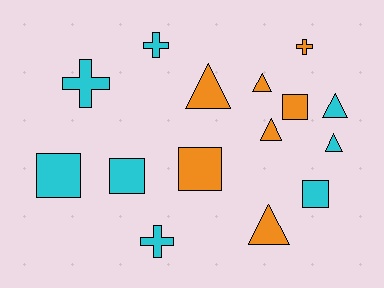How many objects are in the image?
There are 15 objects.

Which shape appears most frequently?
Triangle, with 6 objects.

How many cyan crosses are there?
There are 3 cyan crosses.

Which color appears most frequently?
Cyan, with 8 objects.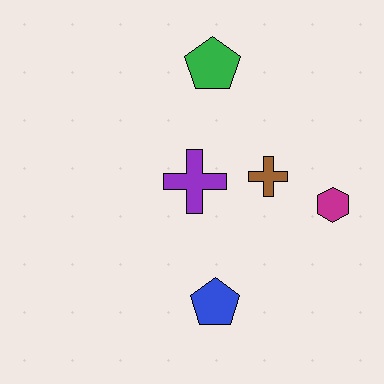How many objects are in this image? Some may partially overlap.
There are 5 objects.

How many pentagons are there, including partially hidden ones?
There are 2 pentagons.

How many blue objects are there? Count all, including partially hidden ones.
There is 1 blue object.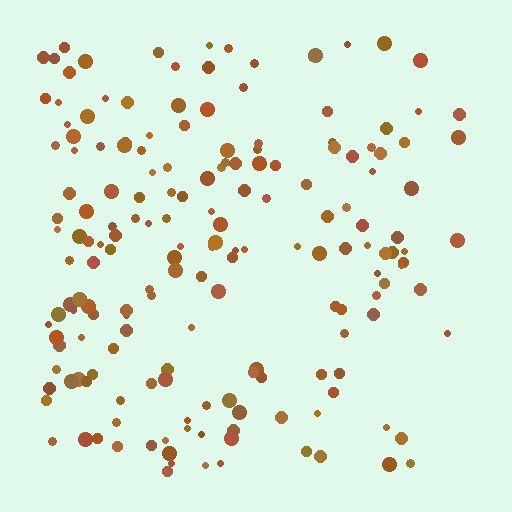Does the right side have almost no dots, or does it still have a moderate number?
Still a moderate number, just noticeably fewer than the left.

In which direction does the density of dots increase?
From right to left, with the left side densest.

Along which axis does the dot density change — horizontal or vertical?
Horizontal.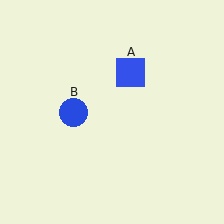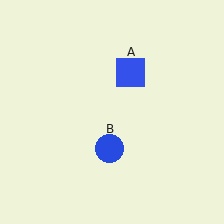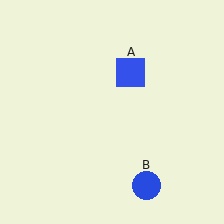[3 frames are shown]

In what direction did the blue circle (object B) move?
The blue circle (object B) moved down and to the right.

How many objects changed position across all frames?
1 object changed position: blue circle (object B).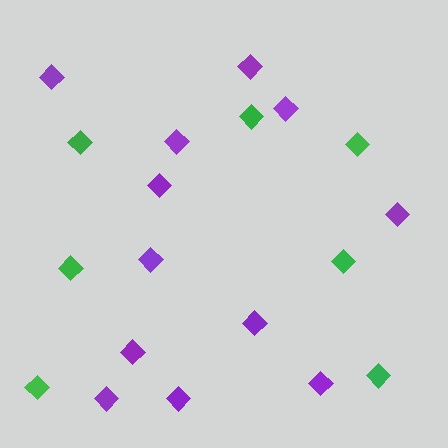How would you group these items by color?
There are 2 groups: one group of purple diamonds (12) and one group of green diamonds (7).